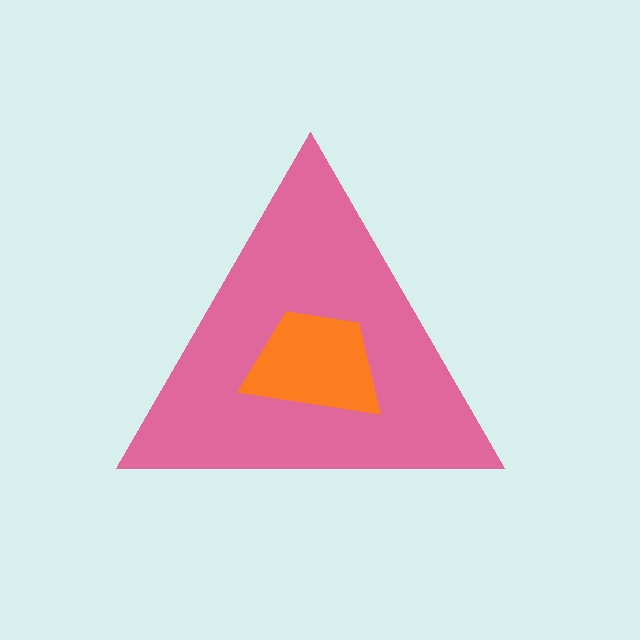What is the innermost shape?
The orange trapezoid.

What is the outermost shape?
The pink triangle.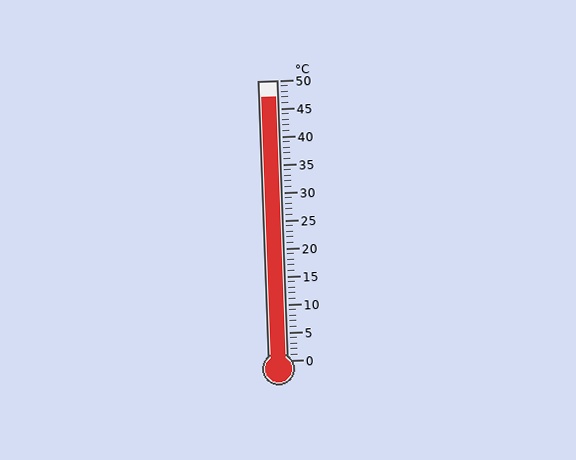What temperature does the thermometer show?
The thermometer shows approximately 47°C.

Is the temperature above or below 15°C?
The temperature is above 15°C.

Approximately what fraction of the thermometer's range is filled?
The thermometer is filled to approximately 95% of its range.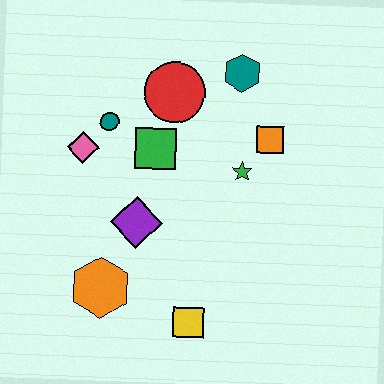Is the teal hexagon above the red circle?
Yes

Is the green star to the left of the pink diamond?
No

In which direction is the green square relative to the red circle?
The green square is below the red circle.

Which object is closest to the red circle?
The green square is closest to the red circle.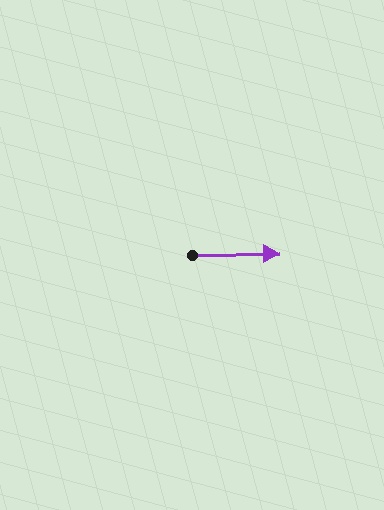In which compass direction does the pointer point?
East.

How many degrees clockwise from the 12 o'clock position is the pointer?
Approximately 89 degrees.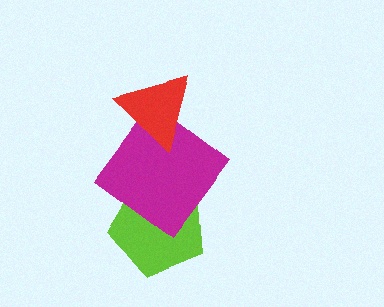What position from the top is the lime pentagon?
The lime pentagon is 3rd from the top.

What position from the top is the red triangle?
The red triangle is 1st from the top.